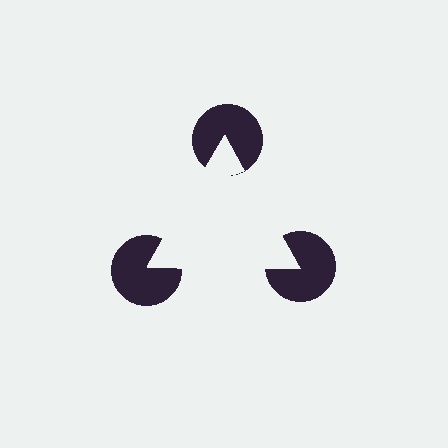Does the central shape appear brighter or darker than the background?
It typically appears slightly brighter than the background, even though no actual brightness change is drawn.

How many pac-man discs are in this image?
There are 3 — one at each vertex of the illusory triangle.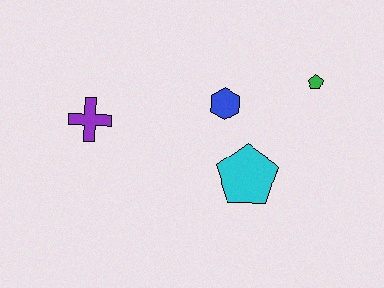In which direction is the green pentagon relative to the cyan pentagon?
The green pentagon is above the cyan pentagon.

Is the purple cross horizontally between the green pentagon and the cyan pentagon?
No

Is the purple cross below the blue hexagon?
Yes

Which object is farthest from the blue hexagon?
The purple cross is farthest from the blue hexagon.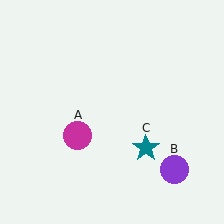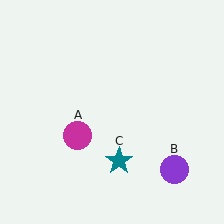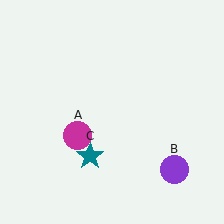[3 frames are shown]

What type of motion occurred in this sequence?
The teal star (object C) rotated clockwise around the center of the scene.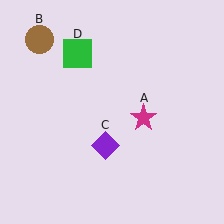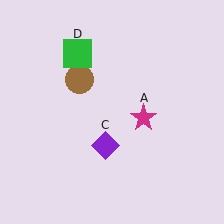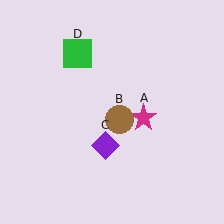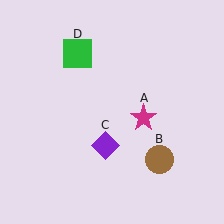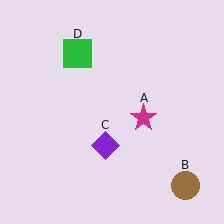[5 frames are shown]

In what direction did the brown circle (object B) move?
The brown circle (object B) moved down and to the right.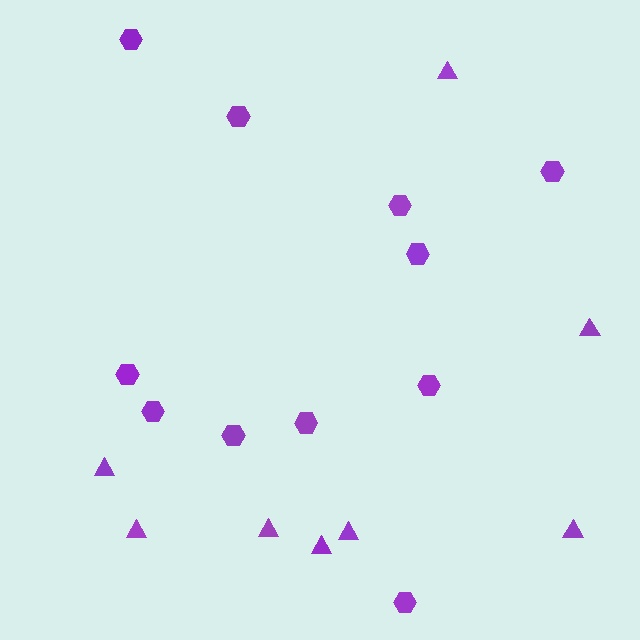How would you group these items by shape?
There are 2 groups: one group of triangles (8) and one group of hexagons (11).